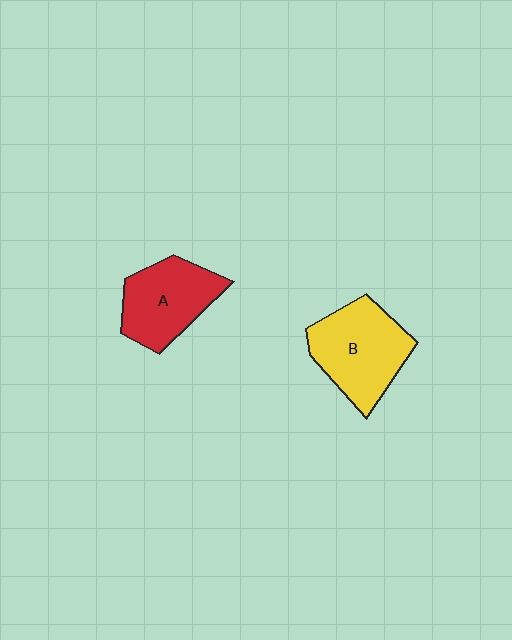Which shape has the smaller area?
Shape A (red).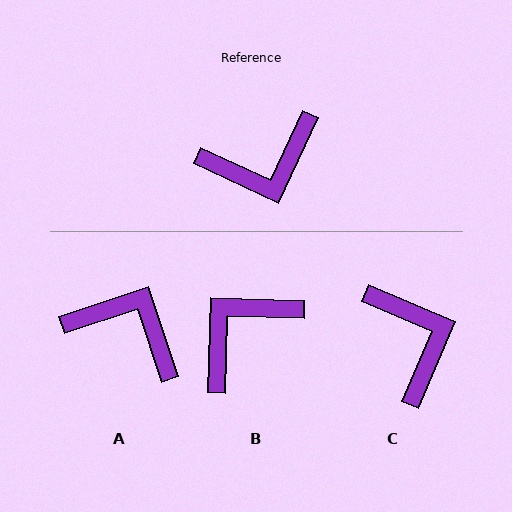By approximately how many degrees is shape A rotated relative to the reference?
Approximately 133 degrees counter-clockwise.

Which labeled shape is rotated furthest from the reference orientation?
B, about 157 degrees away.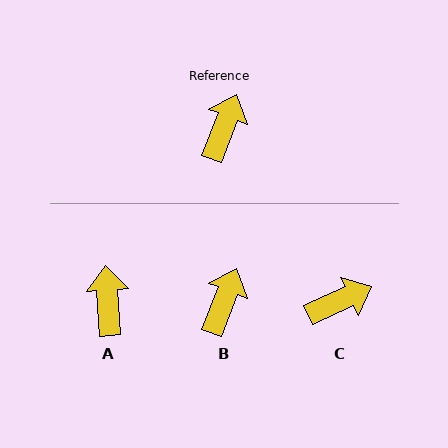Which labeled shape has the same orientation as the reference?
B.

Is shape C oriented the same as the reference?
No, it is off by about 44 degrees.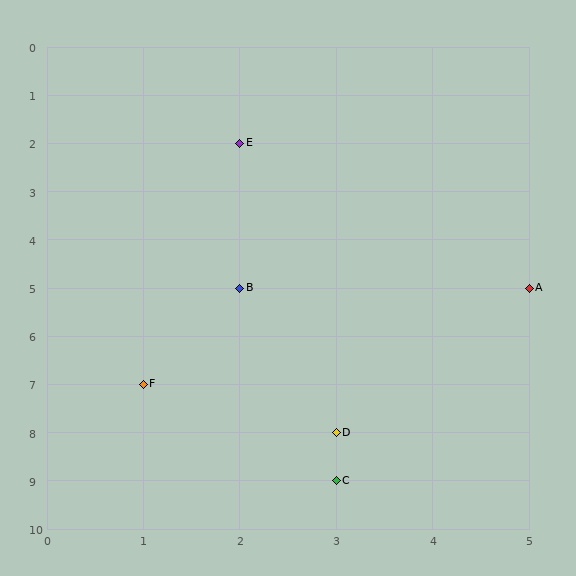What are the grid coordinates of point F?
Point F is at grid coordinates (1, 7).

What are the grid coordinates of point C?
Point C is at grid coordinates (3, 9).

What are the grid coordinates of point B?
Point B is at grid coordinates (2, 5).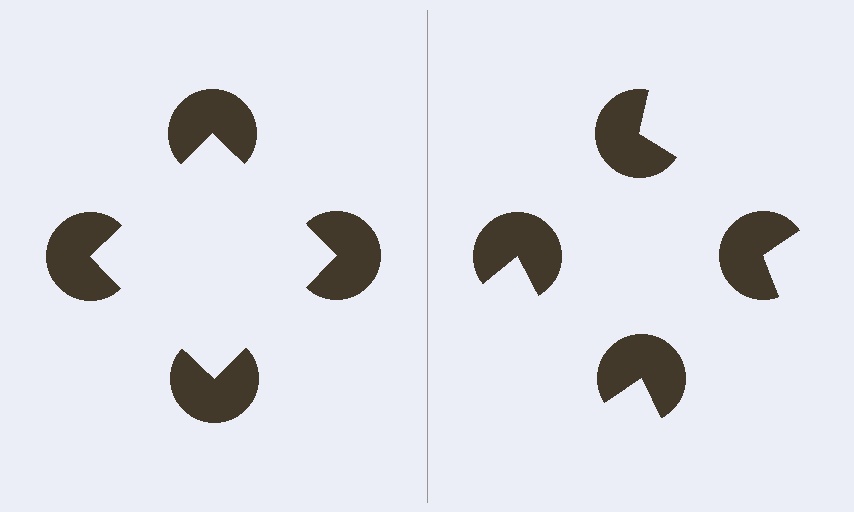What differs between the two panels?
The pac-man discs are positioned identically on both sides; only the wedge orientations differ. On the left they align to a square; on the right they are misaligned.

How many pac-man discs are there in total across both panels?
8 — 4 on each side.